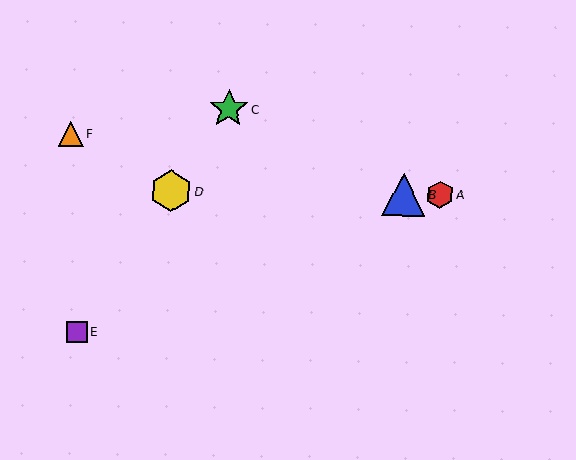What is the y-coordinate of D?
Object D is at y≈191.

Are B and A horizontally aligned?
Yes, both are at y≈194.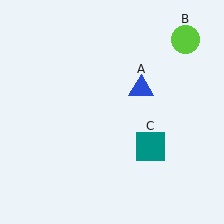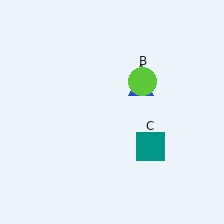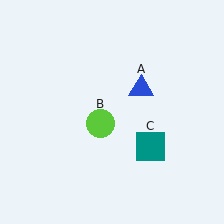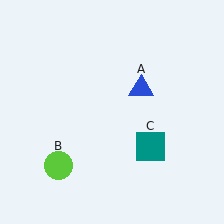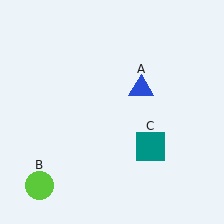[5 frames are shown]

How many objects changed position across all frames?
1 object changed position: lime circle (object B).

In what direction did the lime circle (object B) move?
The lime circle (object B) moved down and to the left.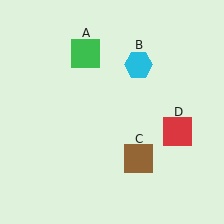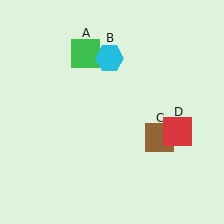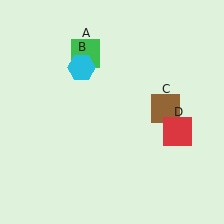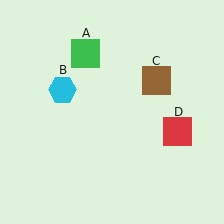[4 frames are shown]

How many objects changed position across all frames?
2 objects changed position: cyan hexagon (object B), brown square (object C).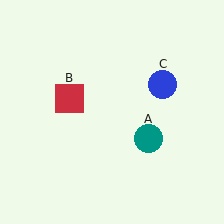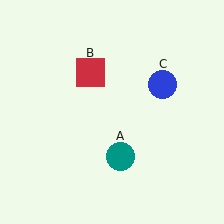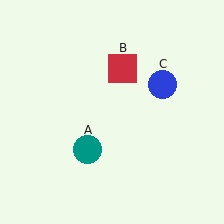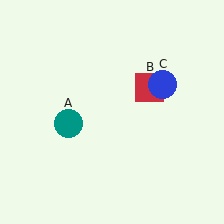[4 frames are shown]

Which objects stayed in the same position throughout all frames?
Blue circle (object C) remained stationary.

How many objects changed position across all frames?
2 objects changed position: teal circle (object A), red square (object B).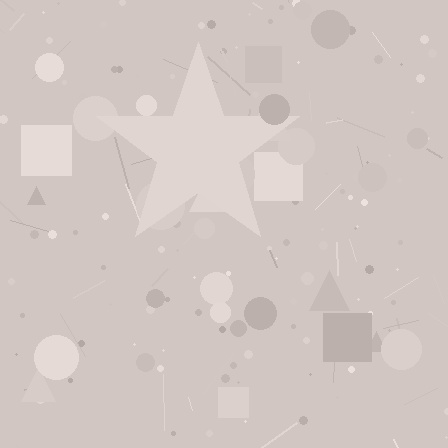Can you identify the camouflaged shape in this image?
The camouflaged shape is a star.